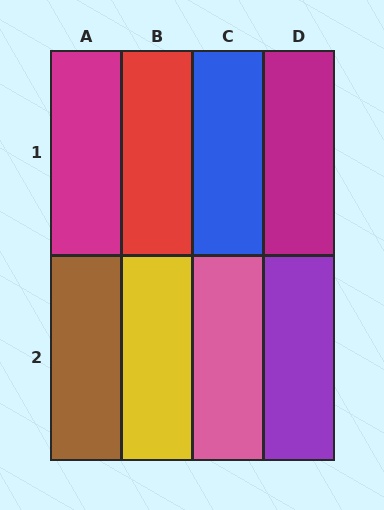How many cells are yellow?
1 cell is yellow.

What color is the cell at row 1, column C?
Blue.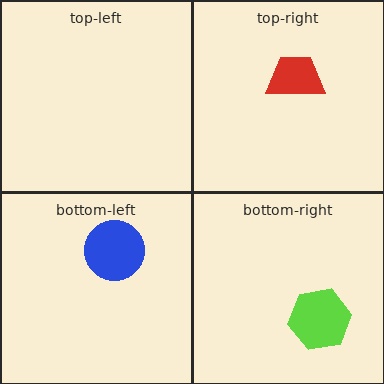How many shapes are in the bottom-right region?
1.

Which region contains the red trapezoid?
The top-right region.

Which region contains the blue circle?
The bottom-left region.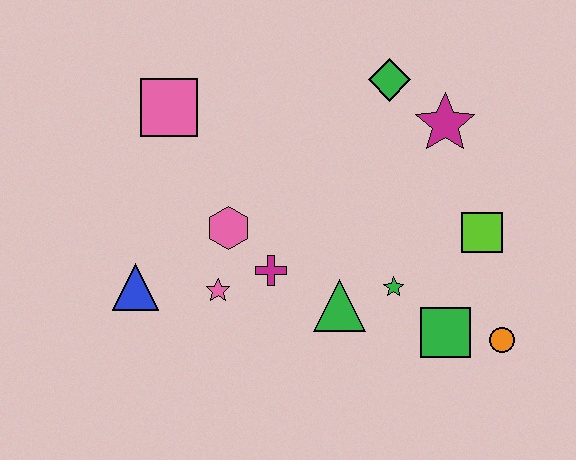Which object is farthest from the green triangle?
The pink square is farthest from the green triangle.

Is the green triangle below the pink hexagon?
Yes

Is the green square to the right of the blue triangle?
Yes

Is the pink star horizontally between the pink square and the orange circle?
Yes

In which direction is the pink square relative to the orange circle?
The pink square is to the left of the orange circle.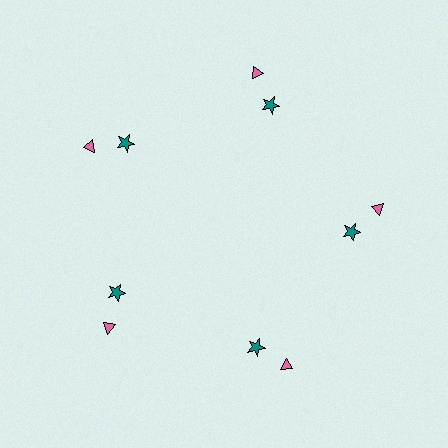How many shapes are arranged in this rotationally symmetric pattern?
There are 10 shapes, arranged in 5 groups of 2.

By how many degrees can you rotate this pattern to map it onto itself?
The pattern maps onto itself every 72 degrees of rotation.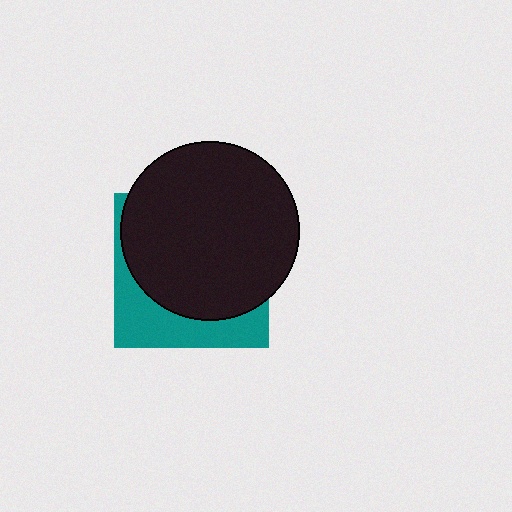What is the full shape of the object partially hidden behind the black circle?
The partially hidden object is a teal square.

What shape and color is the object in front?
The object in front is a black circle.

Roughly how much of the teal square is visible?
A small part of it is visible (roughly 30%).